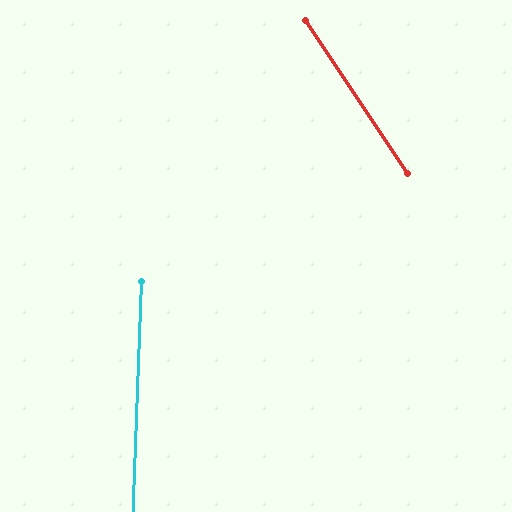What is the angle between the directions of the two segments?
Approximately 36 degrees.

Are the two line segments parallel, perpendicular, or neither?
Neither parallel nor perpendicular — they differ by about 36°.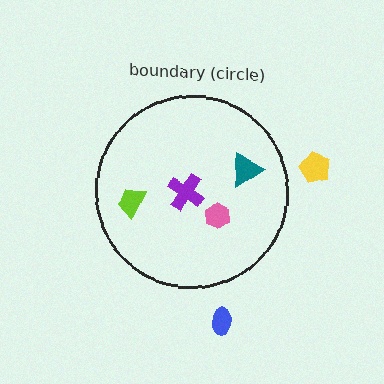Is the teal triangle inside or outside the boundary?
Inside.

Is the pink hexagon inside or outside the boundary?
Inside.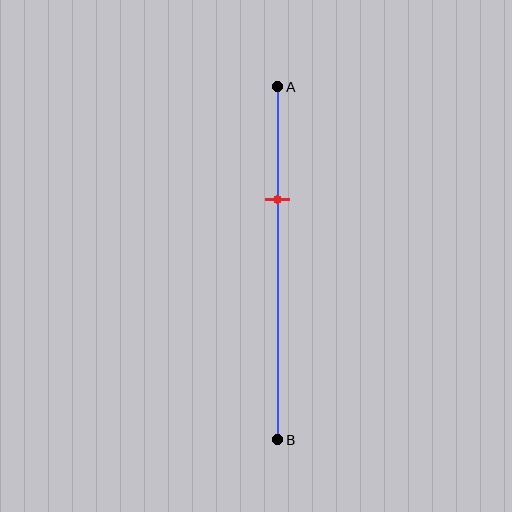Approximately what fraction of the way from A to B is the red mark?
The red mark is approximately 30% of the way from A to B.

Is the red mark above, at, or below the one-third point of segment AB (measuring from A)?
The red mark is approximately at the one-third point of segment AB.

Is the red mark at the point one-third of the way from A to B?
Yes, the mark is approximately at the one-third point.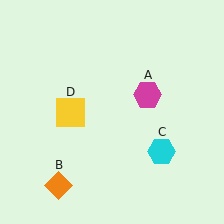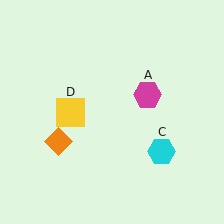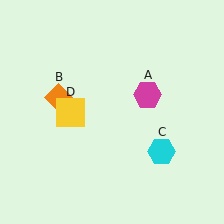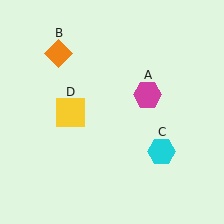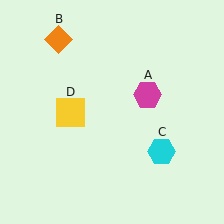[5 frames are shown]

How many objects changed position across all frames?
1 object changed position: orange diamond (object B).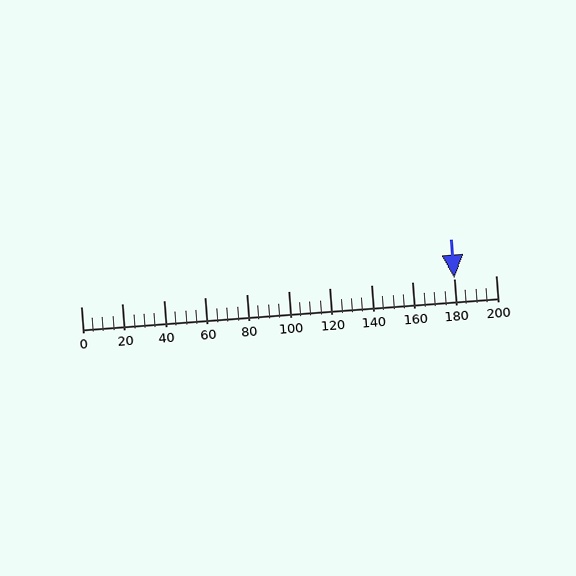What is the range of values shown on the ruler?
The ruler shows values from 0 to 200.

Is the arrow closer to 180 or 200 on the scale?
The arrow is closer to 180.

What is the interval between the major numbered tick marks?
The major tick marks are spaced 20 units apart.